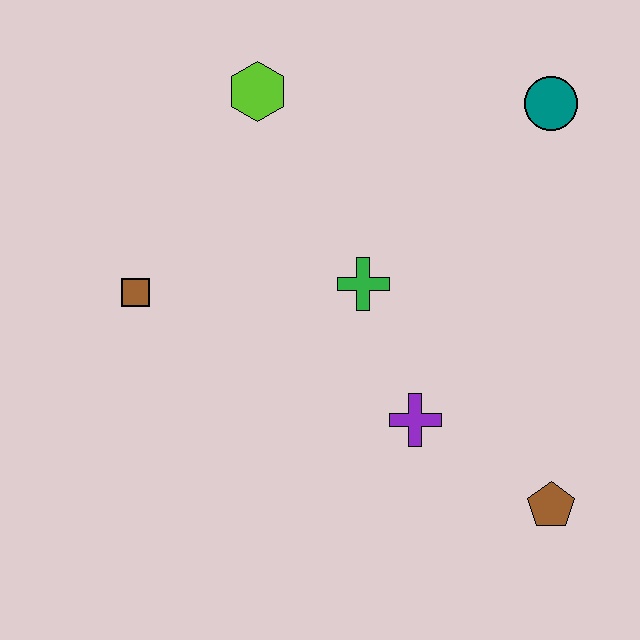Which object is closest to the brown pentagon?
The purple cross is closest to the brown pentagon.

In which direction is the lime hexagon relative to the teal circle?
The lime hexagon is to the left of the teal circle.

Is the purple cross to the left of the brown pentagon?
Yes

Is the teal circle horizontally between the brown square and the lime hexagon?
No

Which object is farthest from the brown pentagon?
The lime hexagon is farthest from the brown pentagon.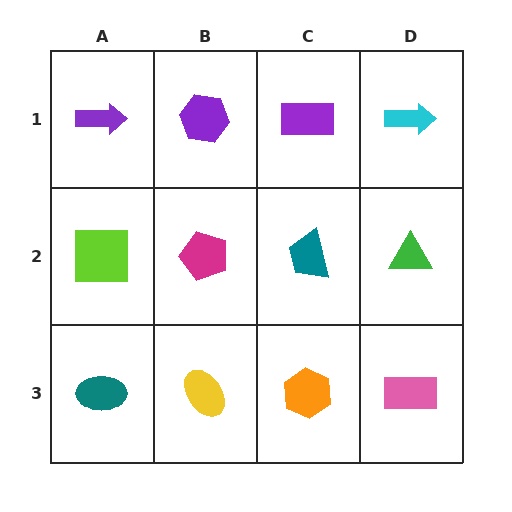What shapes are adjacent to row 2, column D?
A cyan arrow (row 1, column D), a pink rectangle (row 3, column D), a teal trapezoid (row 2, column C).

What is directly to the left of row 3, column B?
A teal ellipse.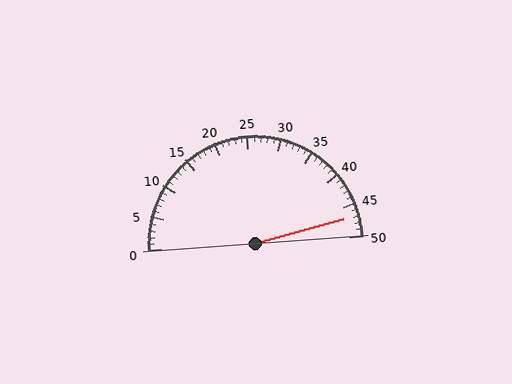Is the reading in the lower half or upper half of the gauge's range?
The reading is in the upper half of the range (0 to 50).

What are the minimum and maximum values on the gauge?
The gauge ranges from 0 to 50.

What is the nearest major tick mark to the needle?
The nearest major tick mark is 45.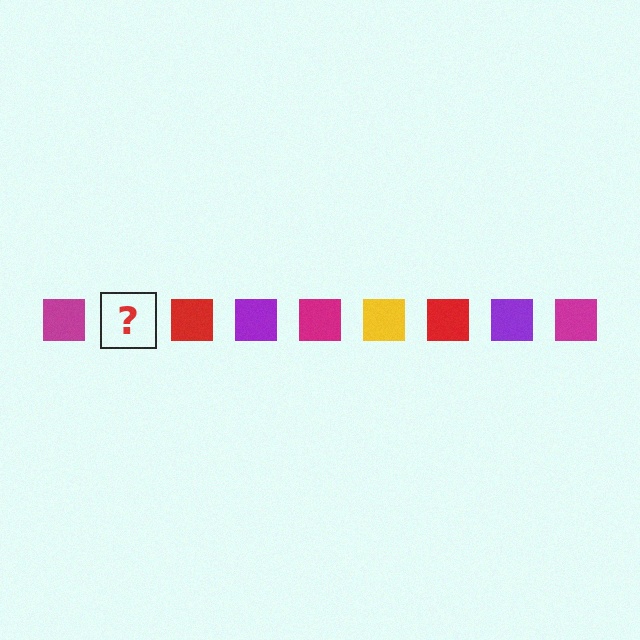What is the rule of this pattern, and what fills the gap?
The rule is that the pattern cycles through magenta, yellow, red, purple squares. The gap should be filled with a yellow square.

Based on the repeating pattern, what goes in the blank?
The blank should be a yellow square.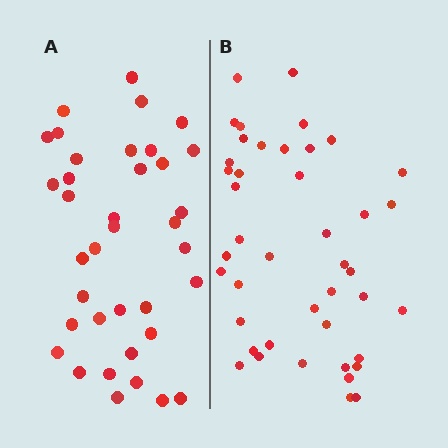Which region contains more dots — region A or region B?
Region B (the right region) has more dots.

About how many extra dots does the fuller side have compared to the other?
Region B has about 6 more dots than region A.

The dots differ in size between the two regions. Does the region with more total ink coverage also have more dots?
No. Region A has more total ink coverage because its dots are larger, but region B actually contains more individual dots. Total area can be misleading — the number of items is what matters here.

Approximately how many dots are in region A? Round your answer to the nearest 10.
About 40 dots. (The exact count is 37, which rounds to 40.)